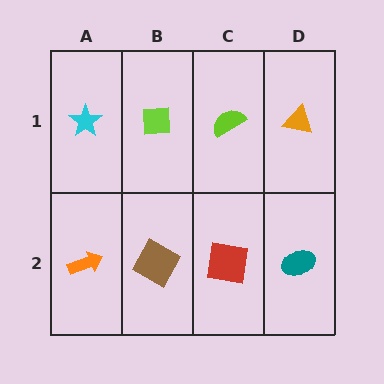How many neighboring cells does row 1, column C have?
3.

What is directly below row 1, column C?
A red square.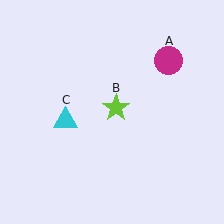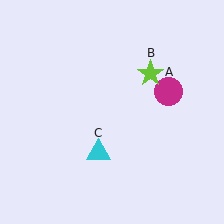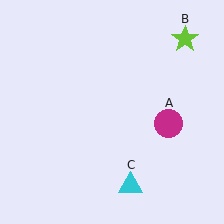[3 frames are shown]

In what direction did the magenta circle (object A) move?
The magenta circle (object A) moved down.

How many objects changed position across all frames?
3 objects changed position: magenta circle (object A), lime star (object B), cyan triangle (object C).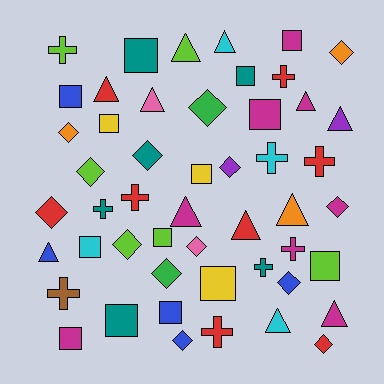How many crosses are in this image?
There are 10 crosses.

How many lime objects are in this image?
There are 6 lime objects.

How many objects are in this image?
There are 50 objects.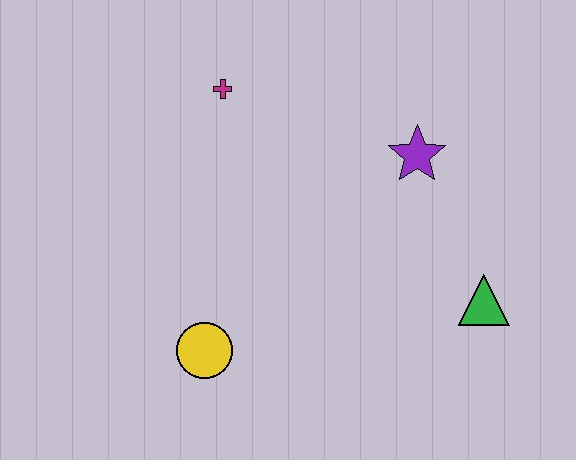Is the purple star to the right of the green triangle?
No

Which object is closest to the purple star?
The green triangle is closest to the purple star.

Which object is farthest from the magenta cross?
The green triangle is farthest from the magenta cross.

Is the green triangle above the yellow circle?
Yes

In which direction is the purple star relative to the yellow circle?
The purple star is to the right of the yellow circle.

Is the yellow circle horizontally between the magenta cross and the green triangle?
No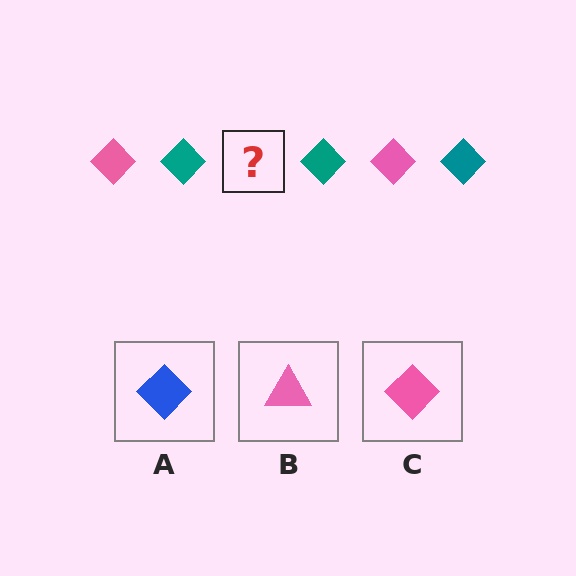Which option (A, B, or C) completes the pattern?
C.